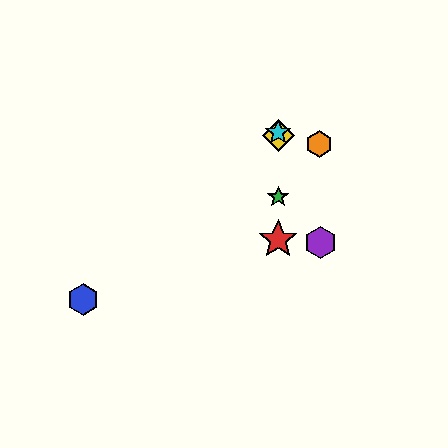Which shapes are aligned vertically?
The red star, the green star, the yellow diamond, the cyan star are aligned vertically.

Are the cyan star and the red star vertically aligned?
Yes, both are at x≈278.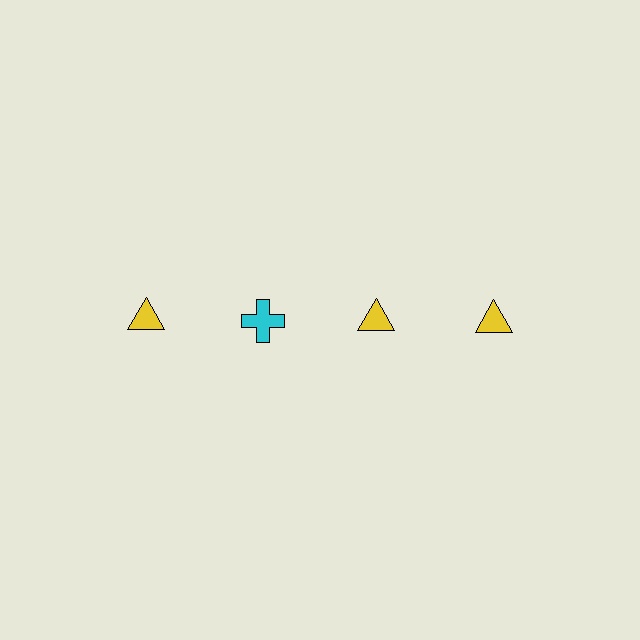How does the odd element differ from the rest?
It differs in both color (cyan instead of yellow) and shape (cross instead of triangle).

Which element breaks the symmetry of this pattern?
The cyan cross in the top row, second from left column breaks the symmetry. All other shapes are yellow triangles.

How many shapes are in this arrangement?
There are 4 shapes arranged in a grid pattern.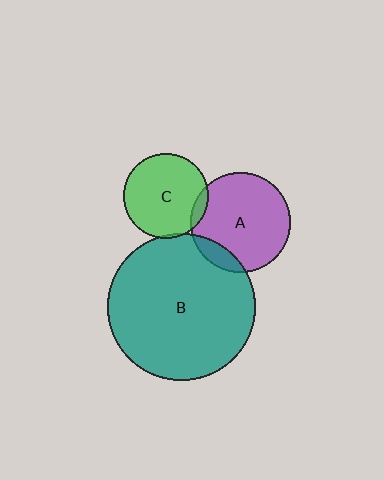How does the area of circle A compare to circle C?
Approximately 1.4 times.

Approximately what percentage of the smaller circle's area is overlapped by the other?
Approximately 5%.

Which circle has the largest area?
Circle B (teal).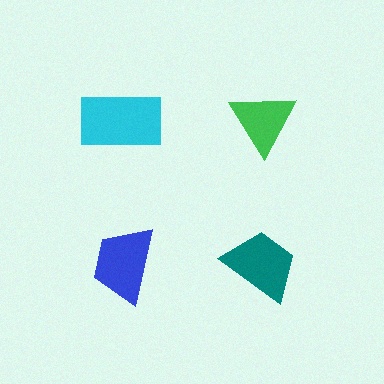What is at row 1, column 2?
A green triangle.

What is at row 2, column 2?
A teal trapezoid.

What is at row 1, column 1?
A cyan rectangle.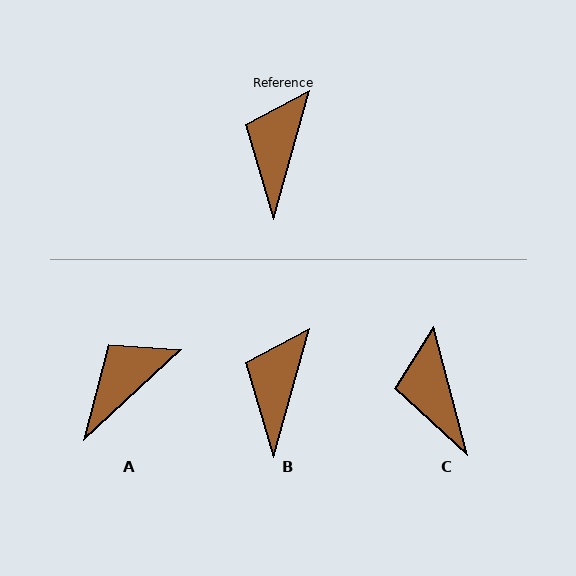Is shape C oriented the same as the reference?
No, it is off by about 30 degrees.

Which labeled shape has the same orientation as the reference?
B.